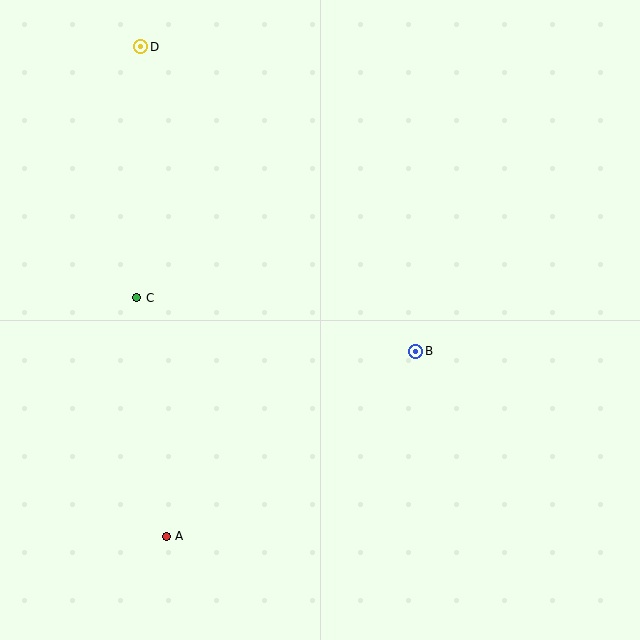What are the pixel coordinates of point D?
Point D is at (141, 47).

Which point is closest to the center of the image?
Point B at (416, 351) is closest to the center.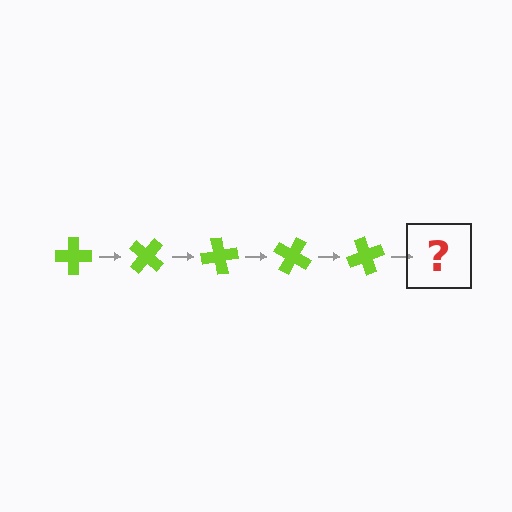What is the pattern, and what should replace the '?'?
The pattern is that the cross rotates 40 degrees each step. The '?' should be a lime cross rotated 200 degrees.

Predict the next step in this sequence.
The next step is a lime cross rotated 200 degrees.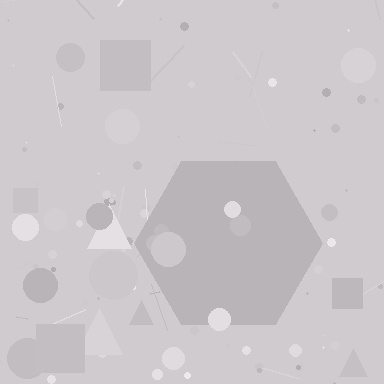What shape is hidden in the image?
A hexagon is hidden in the image.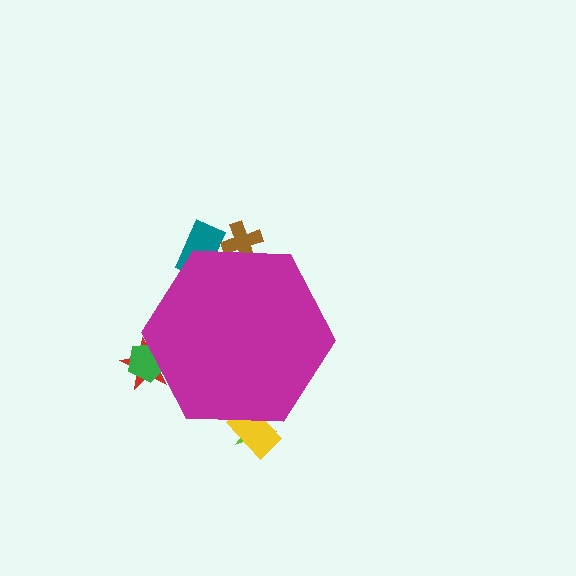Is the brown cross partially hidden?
Yes, the brown cross is partially hidden behind the magenta hexagon.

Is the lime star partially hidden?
Yes, the lime star is partially hidden behind the magenta hexagon.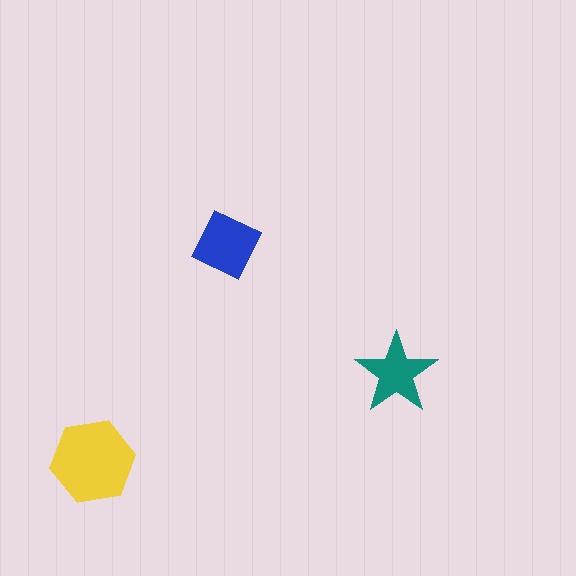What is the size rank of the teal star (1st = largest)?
3rd.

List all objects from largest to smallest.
The yellow hexagon, the blue diamond, the teal star.